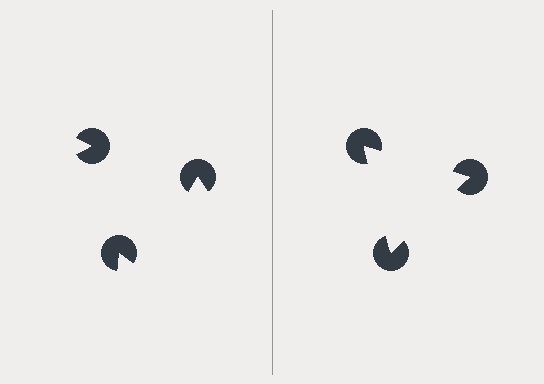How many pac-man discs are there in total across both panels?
6 — 3 on each side.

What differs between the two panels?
The pac-man discs are positioned identically on both sides; only the wedge orientations differ. On the right they align to a triangle; on the left they are misaligned.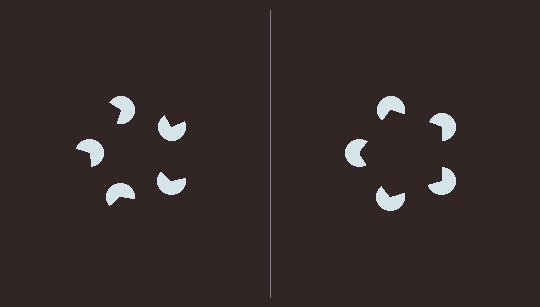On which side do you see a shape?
An illusory pentagon appears on the right side. On the left side the wedge cuts are rotated, so no coherent shape forms.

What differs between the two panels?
The pac-man discs are positioned identically on both sides; only the wedge orientations differ. On the right they align to a pentagon; on the left they are misaligned.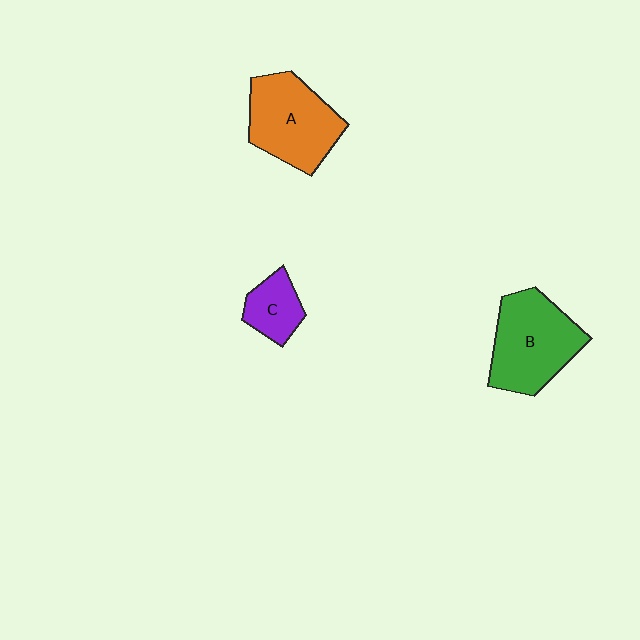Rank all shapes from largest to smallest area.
From largest to smallest: B (green), A (orange), C (purple).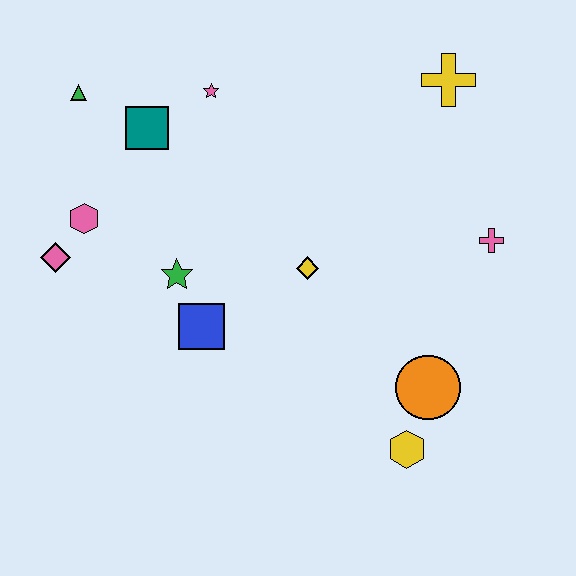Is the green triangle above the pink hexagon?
Yes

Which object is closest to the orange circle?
The yellow hexagon is closest to the orange circle.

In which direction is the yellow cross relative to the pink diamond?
The yellow cross is to the right of the pink diamond.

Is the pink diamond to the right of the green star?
No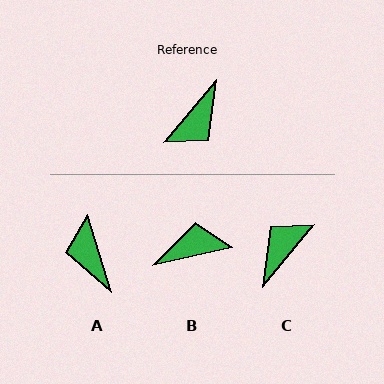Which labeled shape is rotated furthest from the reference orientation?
C, about 180 degrees away.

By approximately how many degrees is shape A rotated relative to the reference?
Approximately 124 degrees clockwise.